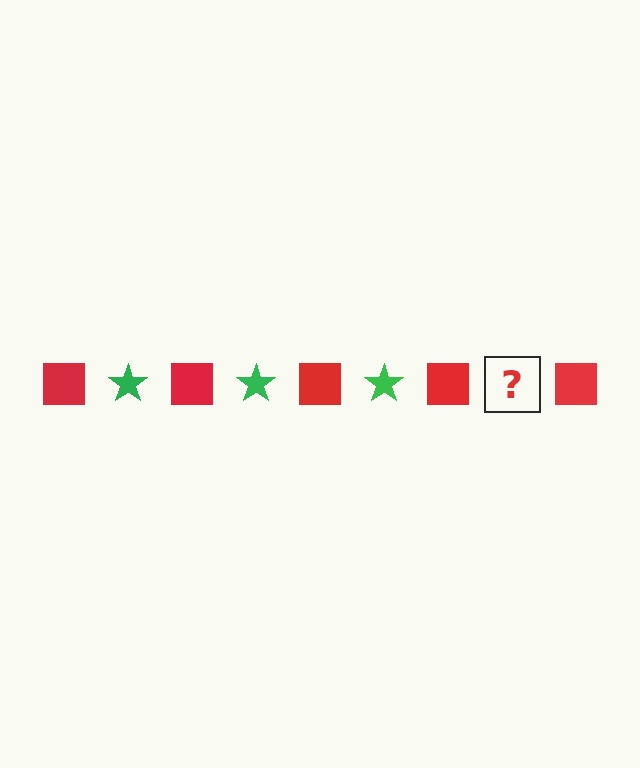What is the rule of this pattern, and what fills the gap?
The rule is that the pattern alternates between red square and green star. The gap should be filled with a green star.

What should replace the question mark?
The question mark should be replaced with a green star.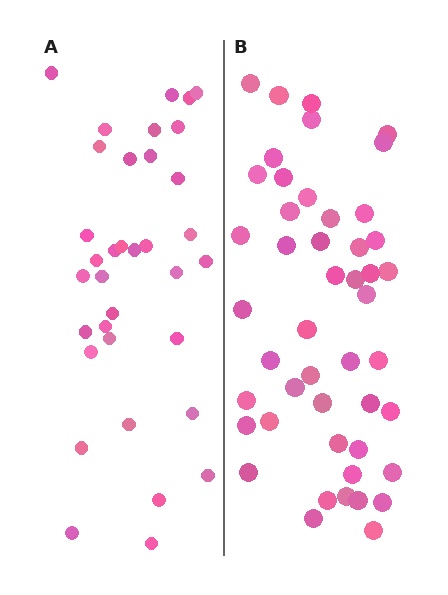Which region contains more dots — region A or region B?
Region B (the right region) has more dots.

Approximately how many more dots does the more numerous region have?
Region B has roughly 12 or so more dots than region A.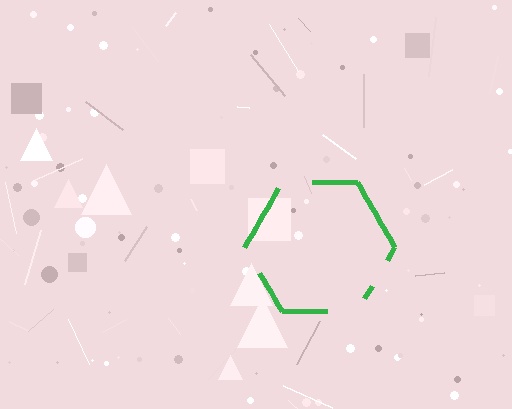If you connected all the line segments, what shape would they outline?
They would outline a hexagon.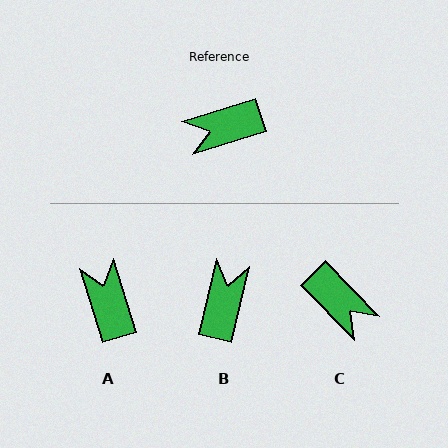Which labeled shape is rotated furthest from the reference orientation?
B, about 121 degrees away.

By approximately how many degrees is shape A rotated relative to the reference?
Approximately 91 degrees clockwise.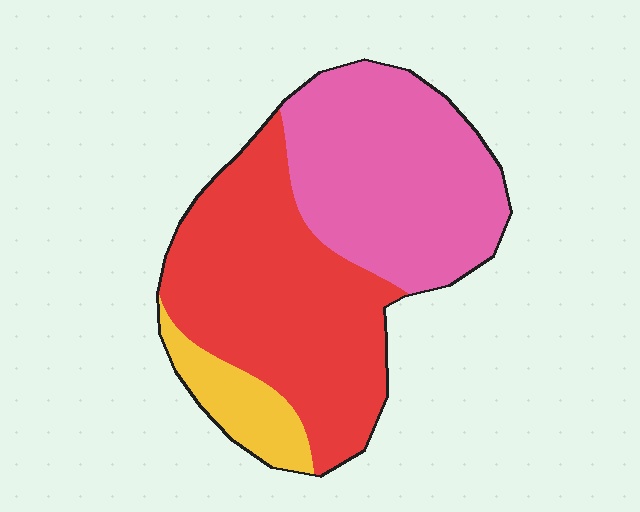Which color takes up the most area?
Red, at roughly 50%.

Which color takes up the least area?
Yellow, at roughly 10%.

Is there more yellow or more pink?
Pink.